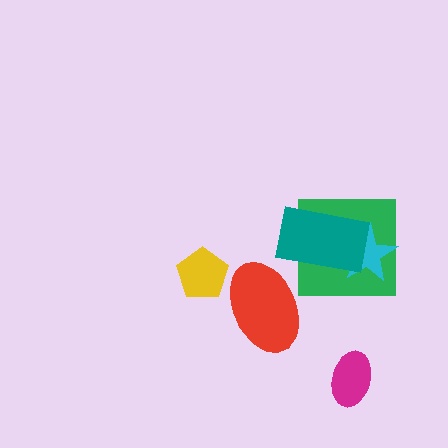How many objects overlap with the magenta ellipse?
0 objects overlap with the magenta ellipse.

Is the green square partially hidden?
Yes, it is partially covered by another shape.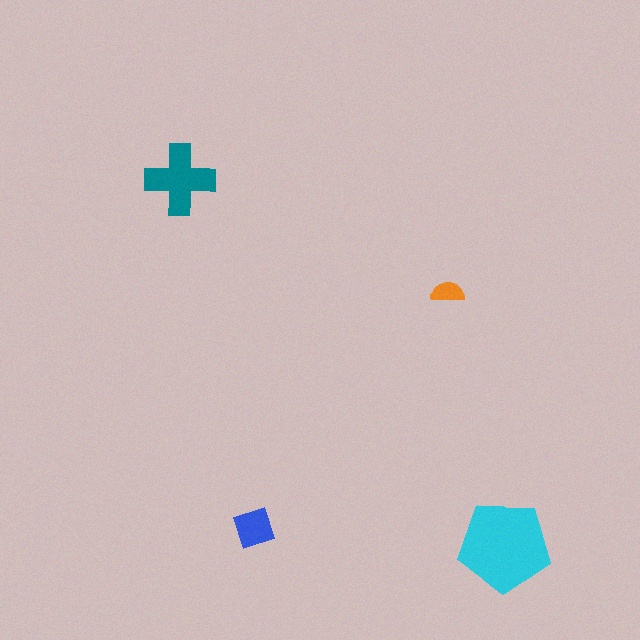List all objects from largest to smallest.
The cyan pentagon, the teal cross, the blue square, the orange semicircle.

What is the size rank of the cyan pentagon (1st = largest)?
1st.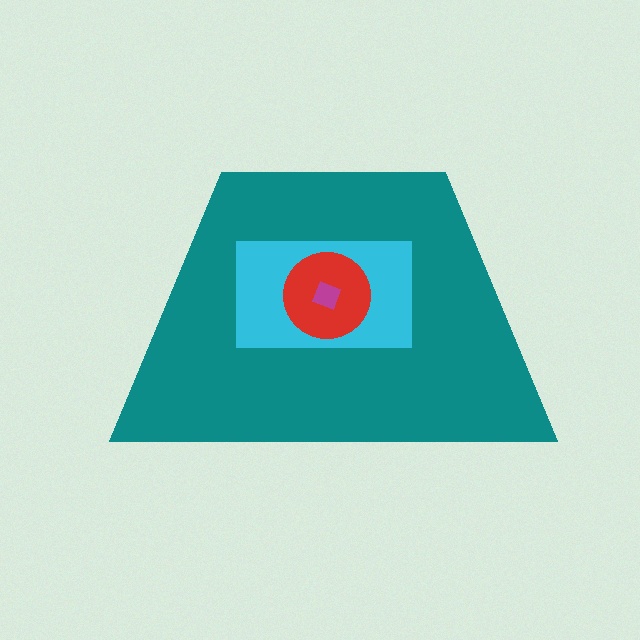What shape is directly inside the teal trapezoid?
The cyan rectangle.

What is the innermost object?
The magenta square.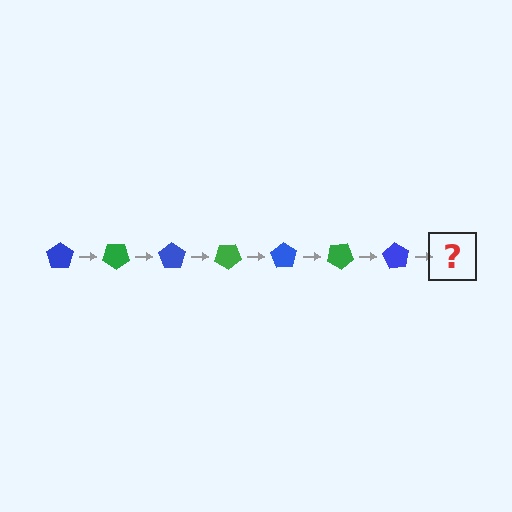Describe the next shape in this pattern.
It should be a green pentagon, rotated 245 degrees from the start.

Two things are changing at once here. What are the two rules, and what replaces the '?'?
The two rules are that it rotates 35 degrees each step and the color cycles through blue and green. The '?' should be a green pentagon, rotated 245 degrees from the start.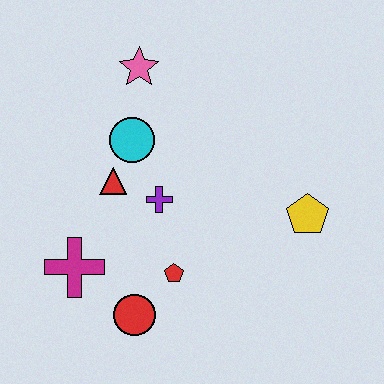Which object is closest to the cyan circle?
The red triangle is closest to the cyan circle.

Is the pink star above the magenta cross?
Yes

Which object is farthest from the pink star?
The red circle is farthest from the pink star.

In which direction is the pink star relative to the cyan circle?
The pink star is above the cyan circle.